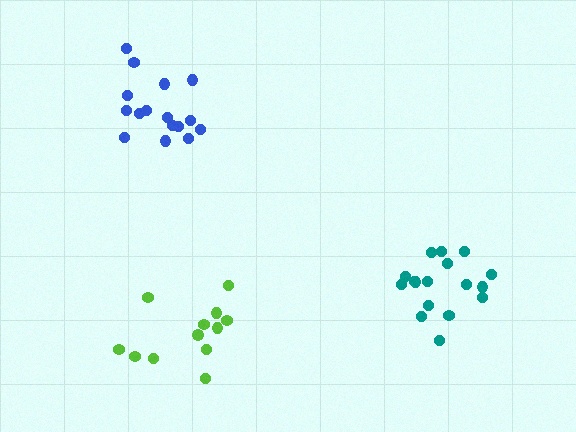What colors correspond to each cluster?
The clusters are colored: blue, teal, lime.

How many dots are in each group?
Group 1: 16 dots, Group 2: 17 dots, Group 3: 12 dots (45 total).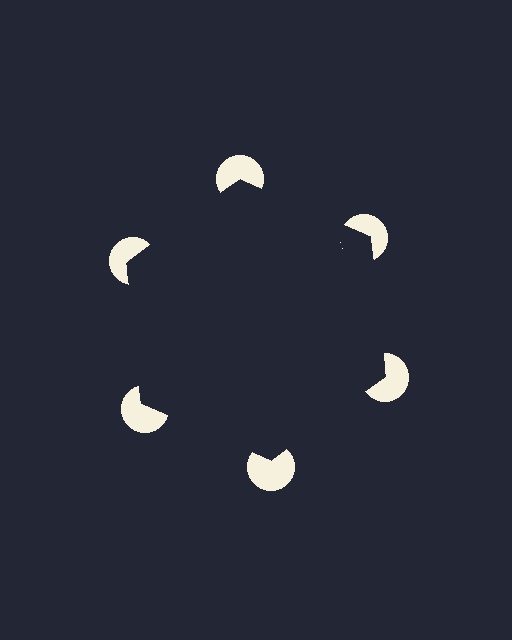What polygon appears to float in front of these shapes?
An illusory hexagon — its edges are inferred from the aligned wedge cuts in the pac-man discs, not physically drawn.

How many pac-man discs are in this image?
There are 6 — one at each vertex of the illusory hexagon.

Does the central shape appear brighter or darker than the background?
It typically appears slightly darker than the background, even though no actual brightness change is drawn.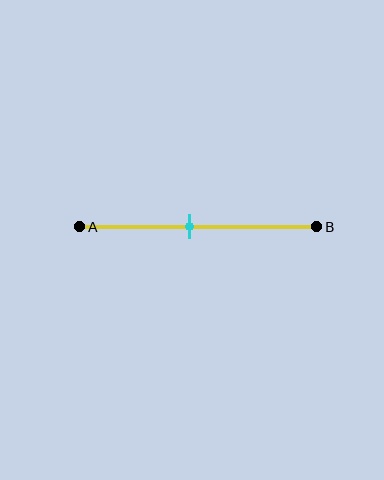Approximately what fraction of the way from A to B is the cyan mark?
The cyan mark is approximately 45% of the way from A to B.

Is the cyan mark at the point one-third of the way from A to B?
No, the mark is at about 45% from A, not at the 33% one-third point.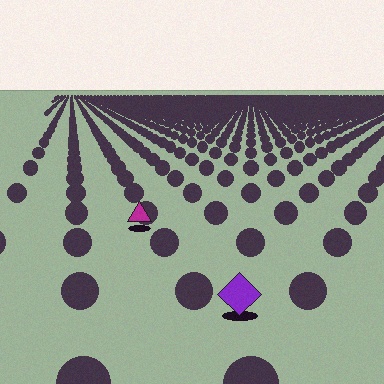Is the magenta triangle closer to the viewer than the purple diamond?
No. The purple diamond is closer — you can tell from the texture gradient: the ground texture is coarser near it.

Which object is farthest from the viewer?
The magenta triangle is farthest from the viewer. It appears smaller and the ground texture around it is denser.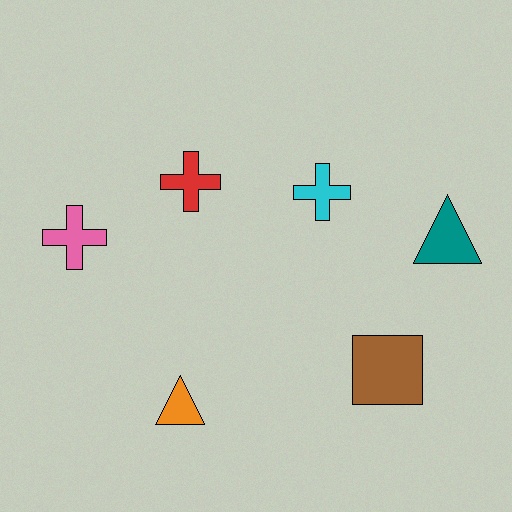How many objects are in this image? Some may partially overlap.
There are 6 objects.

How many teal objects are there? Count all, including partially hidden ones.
There is 1 teal object.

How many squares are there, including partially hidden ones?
There is 1 square.